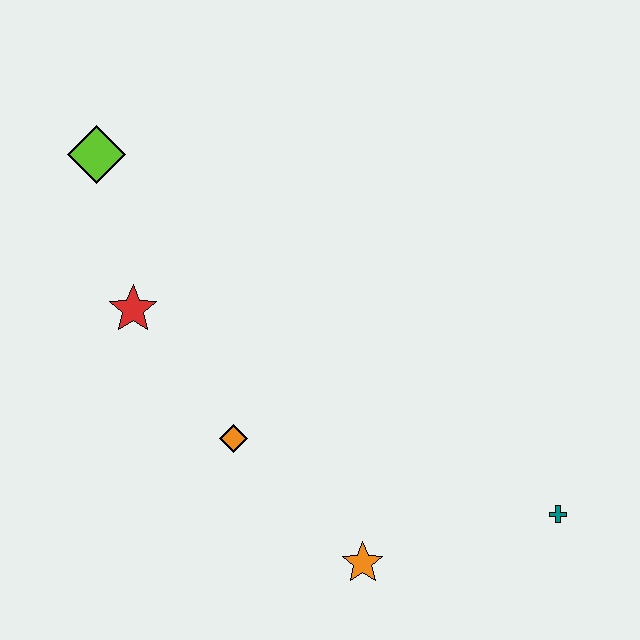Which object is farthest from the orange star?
The lime diamond is farthest from the orange star.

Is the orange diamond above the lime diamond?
No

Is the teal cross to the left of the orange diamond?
No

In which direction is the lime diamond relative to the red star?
The lime diamond is above the red star.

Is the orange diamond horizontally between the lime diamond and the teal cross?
Yes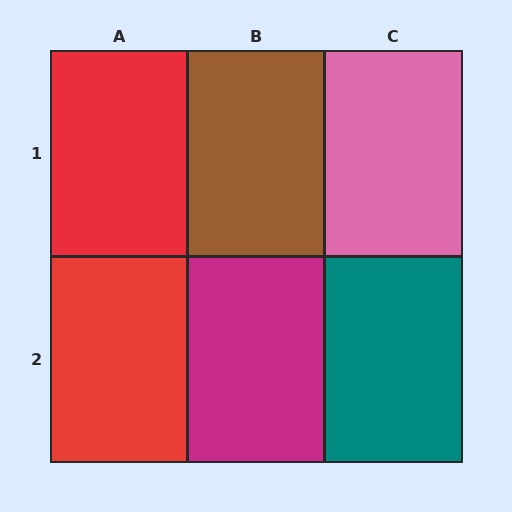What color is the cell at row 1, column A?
Red.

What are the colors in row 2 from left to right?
Red, magenta, teal.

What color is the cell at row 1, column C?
Pink.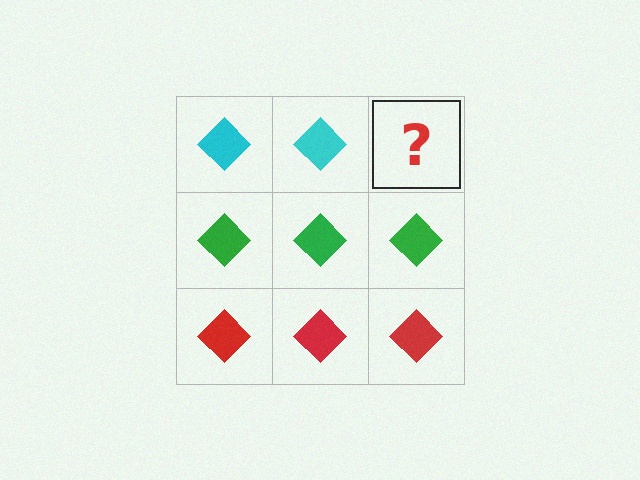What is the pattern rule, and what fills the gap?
The rule is that each row has a consistent color. The gap should be filled with a cyan diamond.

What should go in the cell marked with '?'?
The missing cell should contain a cyan diamond.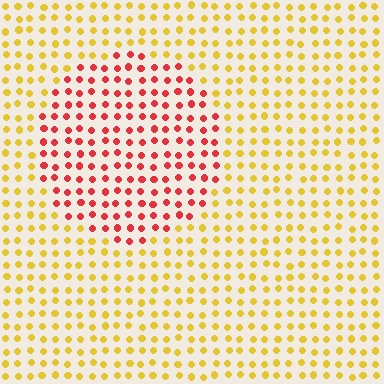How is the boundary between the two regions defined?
The boundary is defined purely by a slight shift in hue (about 55 degrees). Spacing, size, and orientation are identical on both sides.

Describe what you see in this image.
The image is filled with small yellow elements in a uniform arrangement. A circle-shaped region is visible where the elements are tinted to a slightly different hue, forming a subtle color boundary.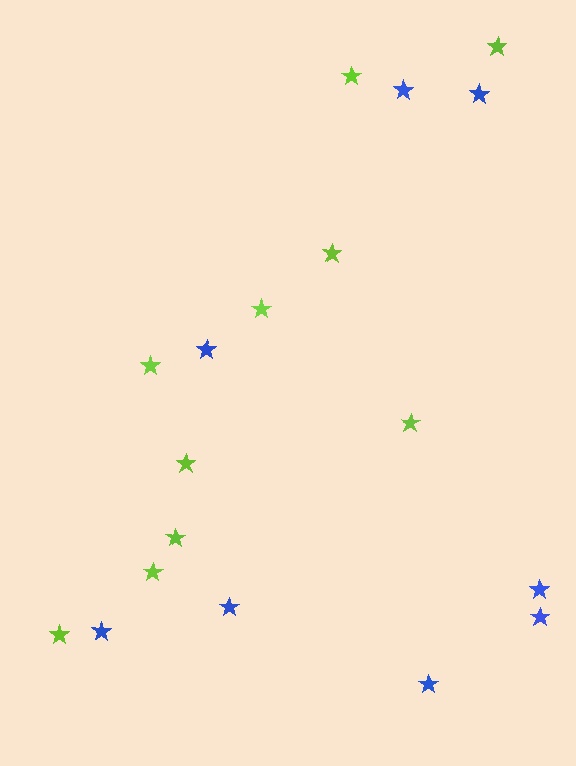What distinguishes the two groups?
There are 2 groups: one group of blue stars (8) and one group of lime stars (10).